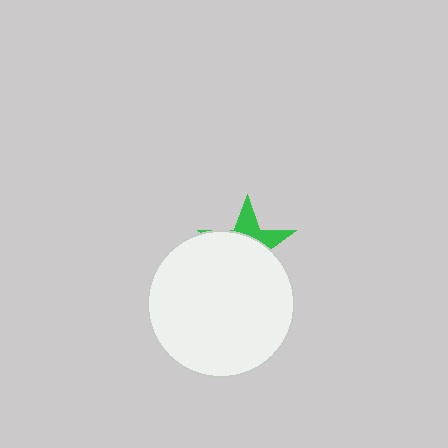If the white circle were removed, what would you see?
You would see the complete green star.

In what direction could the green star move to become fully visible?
The green star could move up. That would shift it out from behind the white circle entirely.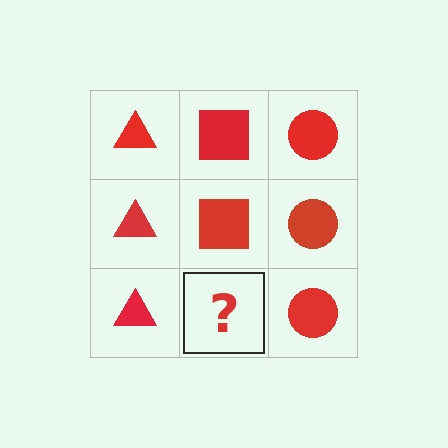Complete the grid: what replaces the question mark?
The question mark should be replaced with a red square.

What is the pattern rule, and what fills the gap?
The rule is that each column has a consistent shape. The gap should be filled with a red square.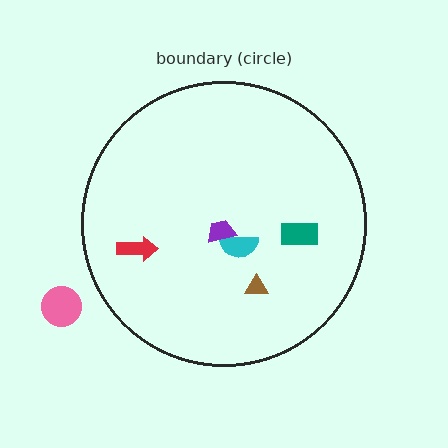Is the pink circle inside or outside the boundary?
Outside.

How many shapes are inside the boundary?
5 inside, 1 outside.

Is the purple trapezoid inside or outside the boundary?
Inside.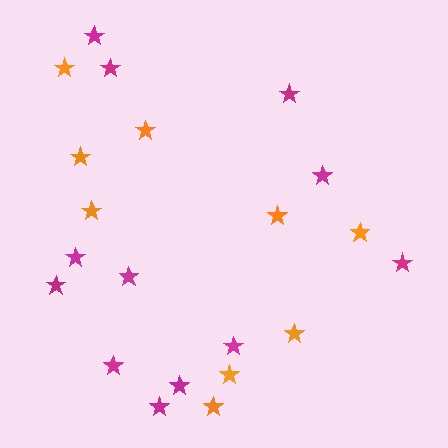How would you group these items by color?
There are 2 groups: one group of orange stars (9) and one group of magenta stars (12).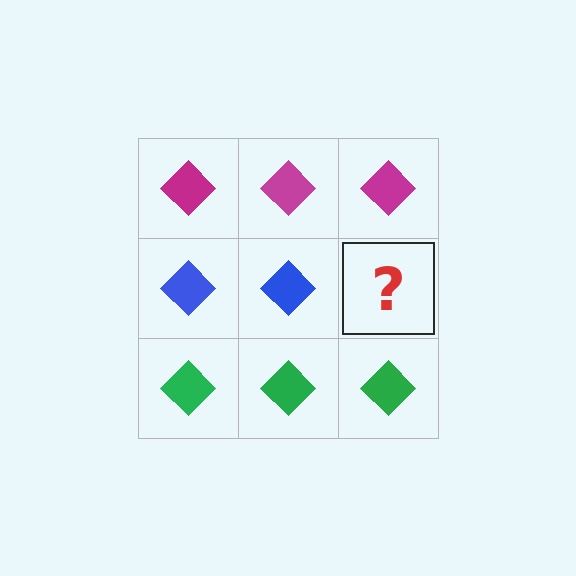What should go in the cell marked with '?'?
The missing cell should contain a blue diamond.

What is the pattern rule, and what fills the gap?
The rule is that each row has a consistent color. The gap should be filled with a blue diamond.